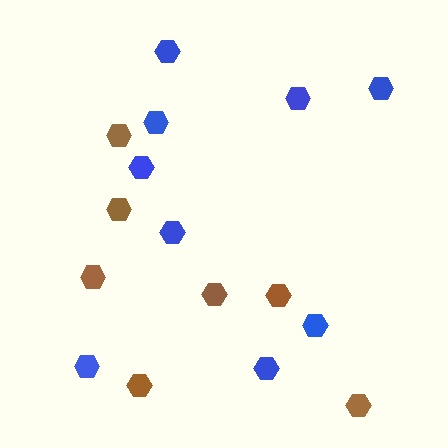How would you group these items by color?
There are 2 groups: one group of blue hexagons (9) and one group of brown hexagons (7).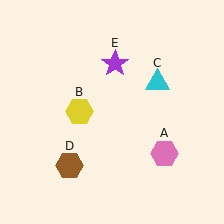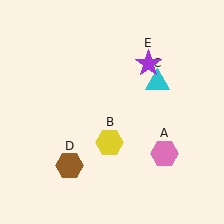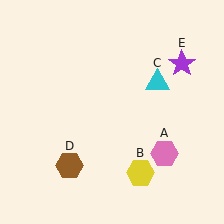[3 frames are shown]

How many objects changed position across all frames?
2 objects changed position: yellow hexagon (object B), purple star (object E).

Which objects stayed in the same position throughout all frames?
Pink hexagon (object A) and cyan triangle (object C) and brown hexagon (object D) remained stationary.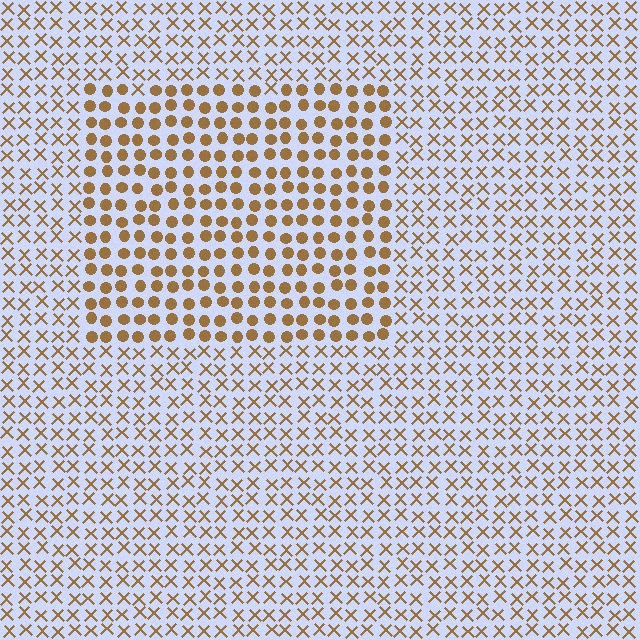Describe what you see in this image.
The image is filled with small brown elements arranged in a uniform grid. A rectangle-shaped region contains circles, while the surrounding area contains X marks. The boundary is defined purely by the change in element shape.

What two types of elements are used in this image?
The image uses circles inside the rectangle region and X marks outside it.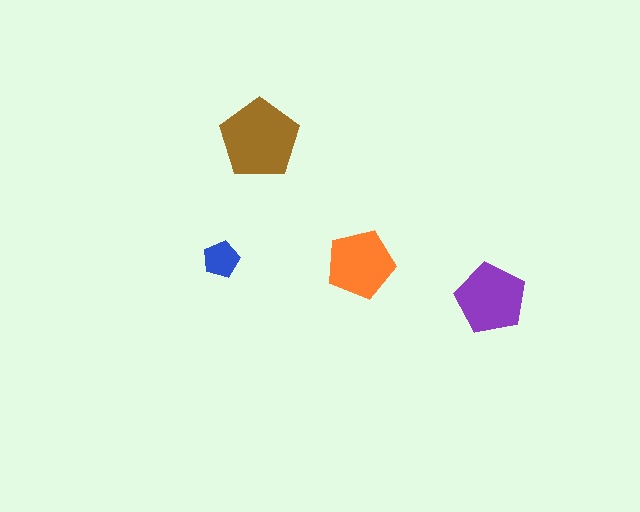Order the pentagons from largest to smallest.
the brown one, the purple one, the orange one, the blue one.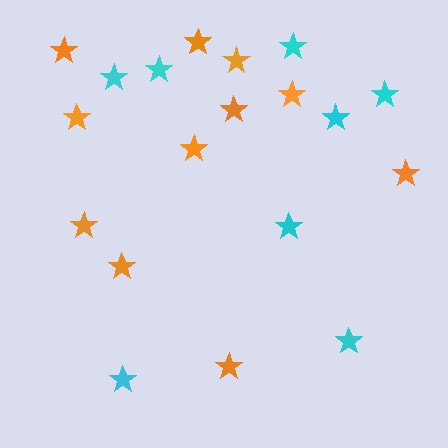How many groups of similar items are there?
There are 2 groups: one group of cyan stars (8) and one group of orange stars (11).